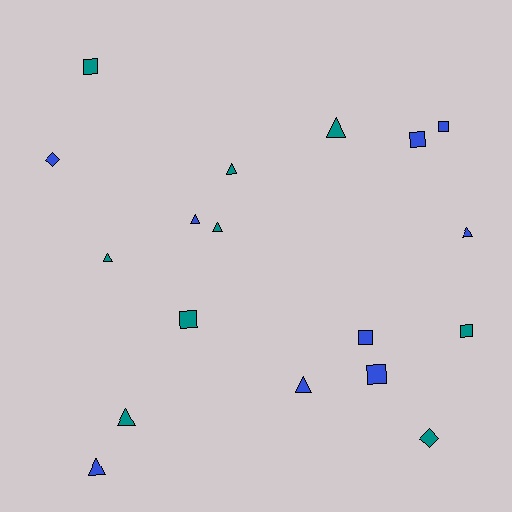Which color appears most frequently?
Blue, with 9 objects.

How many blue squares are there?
There are 4 blue squares.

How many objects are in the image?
There are 18 objects.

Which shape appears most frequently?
Triangle, with 9 objects.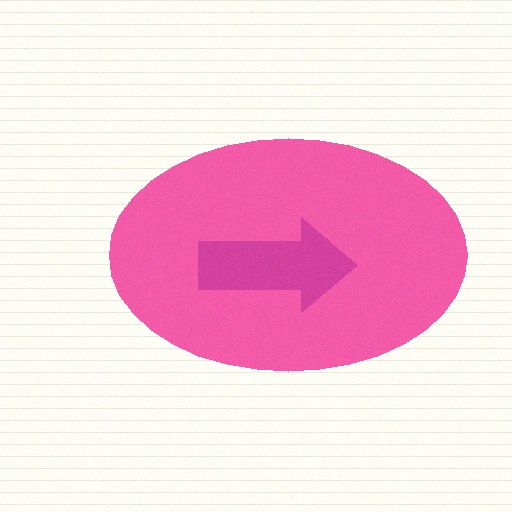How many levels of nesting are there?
2.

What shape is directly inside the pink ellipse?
The magenta arrow.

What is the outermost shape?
The pink ellipse.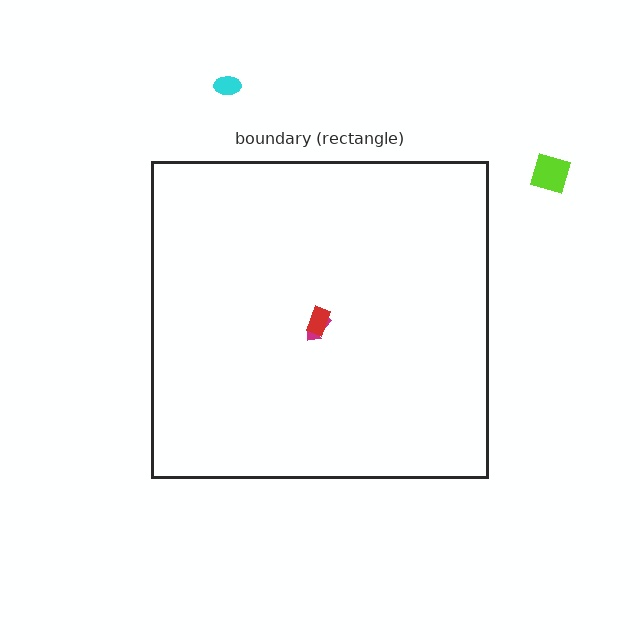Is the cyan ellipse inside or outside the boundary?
Outside.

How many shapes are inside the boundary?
2 inside, 2 outside.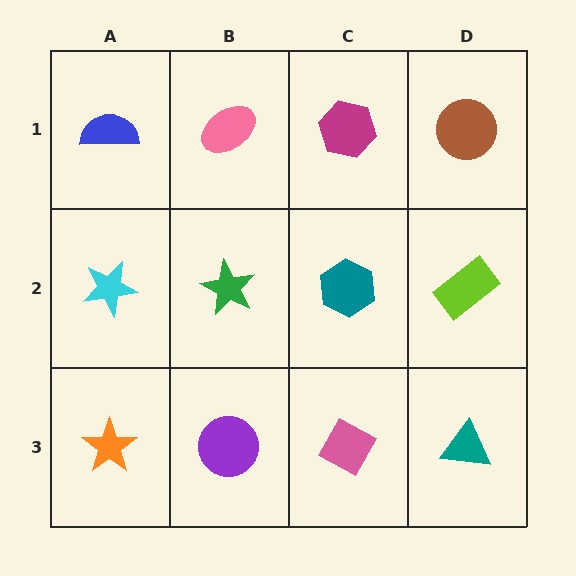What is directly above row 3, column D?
A lime rectangle.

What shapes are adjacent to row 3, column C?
A teal hexagon (row 2, column C), a purple circle (row 3, column B), a teal triangle (row 3, column D).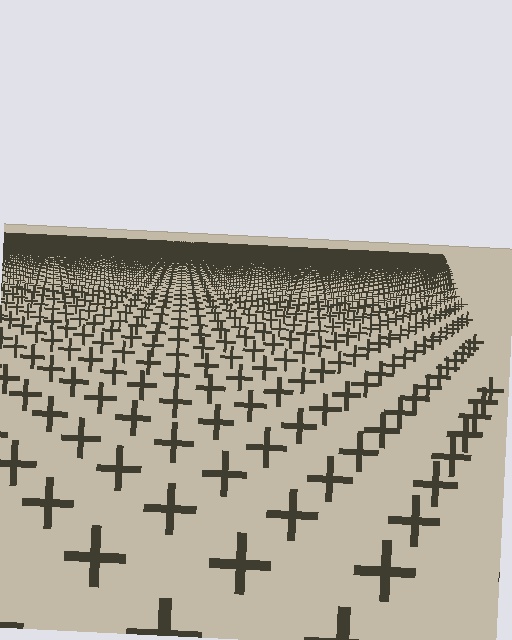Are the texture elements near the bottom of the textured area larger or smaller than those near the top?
Larger. Near the bottom, elements are closer to the viewer and appear at a bigger on-screen size.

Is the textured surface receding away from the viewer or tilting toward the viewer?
The surface is receding away from the viewer. Texture elements get smaller and denser toward the top.